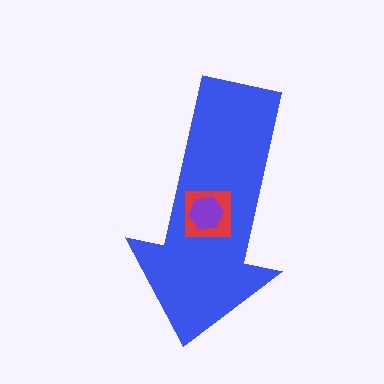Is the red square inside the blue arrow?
Yes.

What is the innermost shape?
The purple hexagon.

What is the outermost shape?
The blue arrow.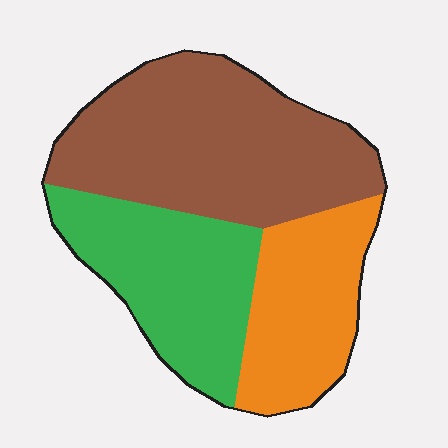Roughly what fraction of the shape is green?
Green covers about 30% of the shape.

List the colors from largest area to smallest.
From largest to smallest: brown, green, orange.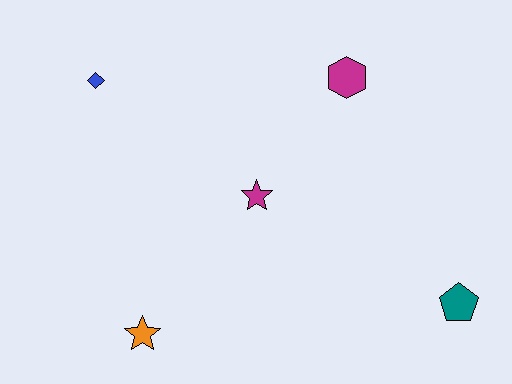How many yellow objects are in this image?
There are no yellow objects.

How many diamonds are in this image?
There is 1 diamond.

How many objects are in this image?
There are 5 objects.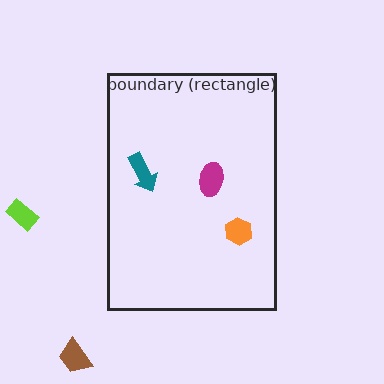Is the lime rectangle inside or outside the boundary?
Outside.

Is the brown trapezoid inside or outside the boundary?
Outside.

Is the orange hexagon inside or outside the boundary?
Inside.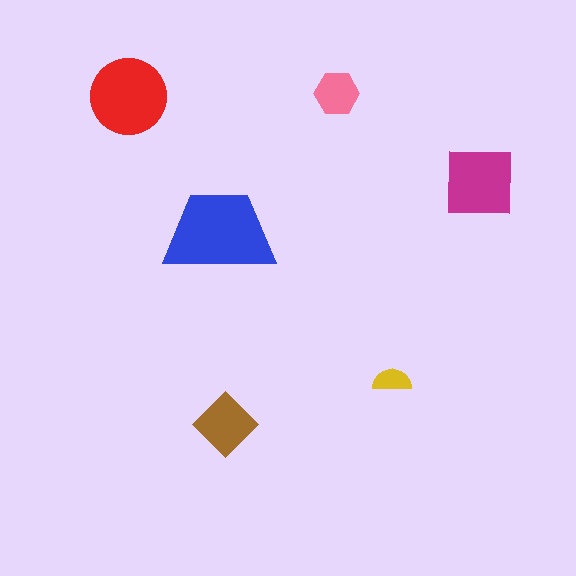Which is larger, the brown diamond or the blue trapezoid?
The blue trapezoid.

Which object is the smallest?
The yellow semicircle.